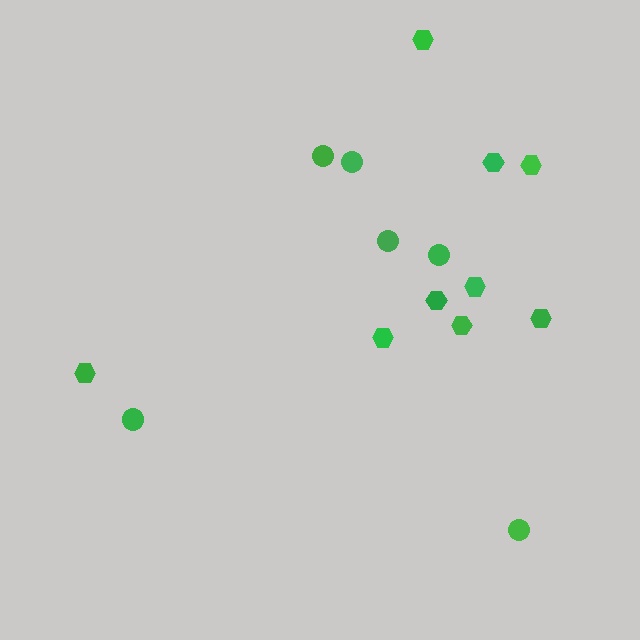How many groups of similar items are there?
There are 2 groups: one group of circles (6) and one group of hexagons (9).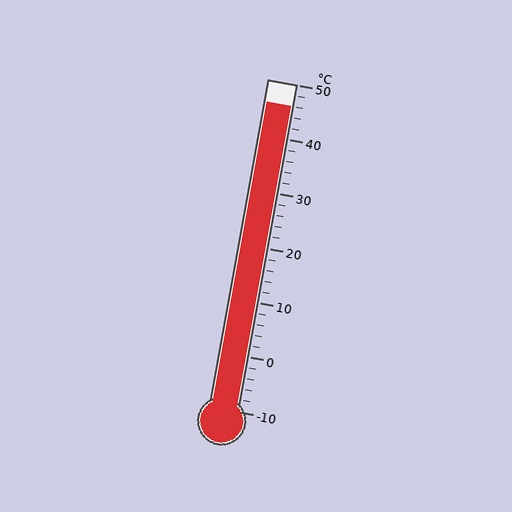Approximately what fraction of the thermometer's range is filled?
The thermometer is filled to approximately 95% of its range.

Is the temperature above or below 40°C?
The temperature is above 40°C.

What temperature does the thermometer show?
The thermometer shows approximately 46°C.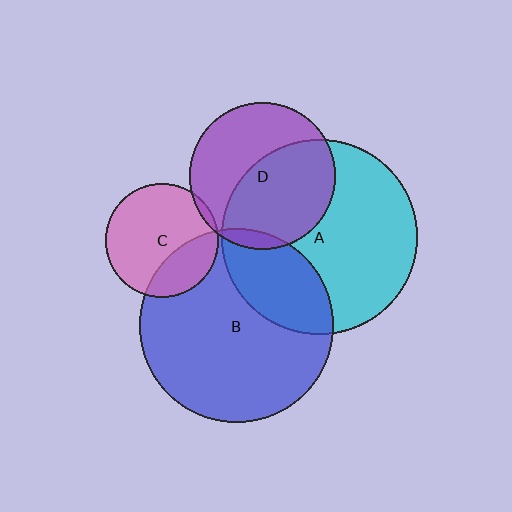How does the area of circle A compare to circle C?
Approximately 3.0 times.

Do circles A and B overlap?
Yes.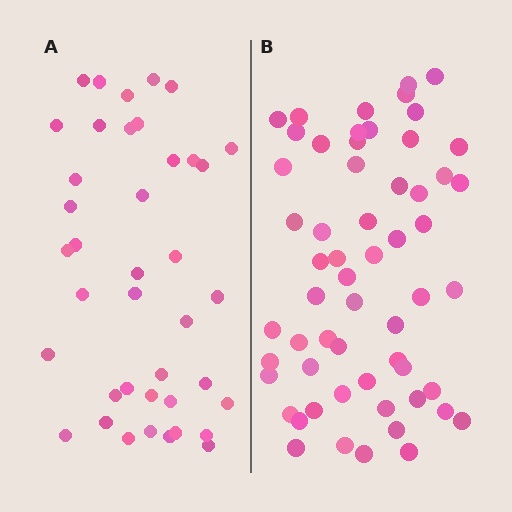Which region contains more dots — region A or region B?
Region B (the right region) has more dots.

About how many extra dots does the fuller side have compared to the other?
Region B has approximately 20 more dots than region A.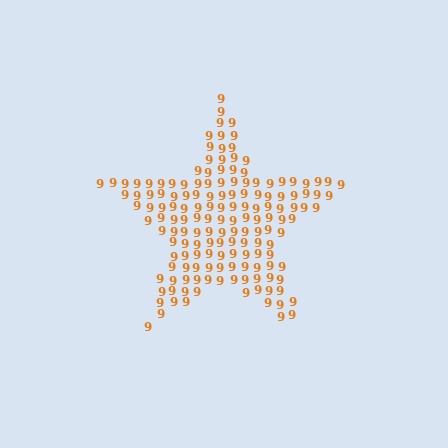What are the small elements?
The small elements are digit 9's.